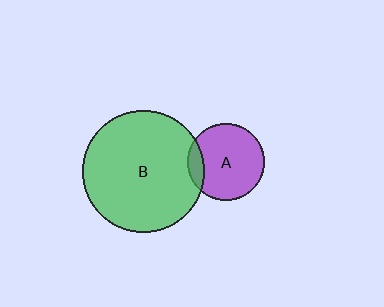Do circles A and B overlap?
Yes.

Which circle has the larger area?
Circle B (green).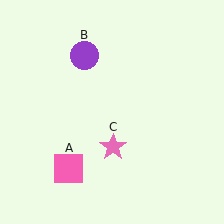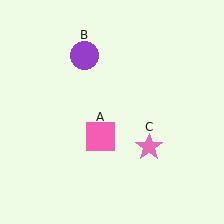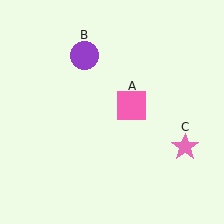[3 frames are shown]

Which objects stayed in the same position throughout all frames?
Purple circle (object B) remained stationary.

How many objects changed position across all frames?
2 objects changed position: pink square (object A), pink star (object C).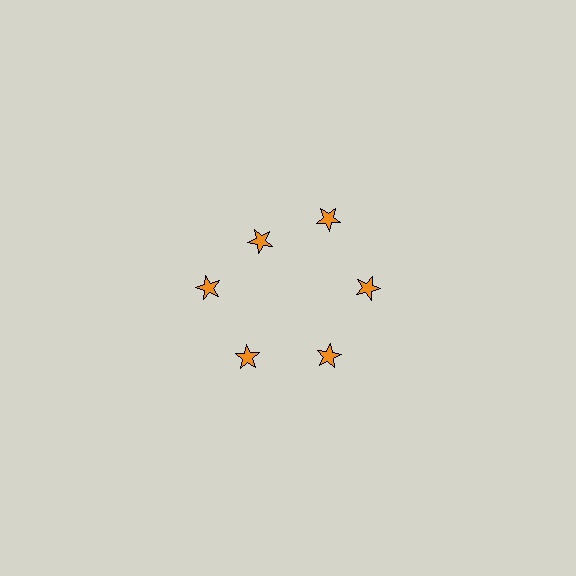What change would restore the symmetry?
The symmetry would be restored by moving it outward, back onto the ring so that all 6 stars sit at equal angles and equal distance from the center.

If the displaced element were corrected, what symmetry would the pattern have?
It would have 6-fold rotational symmetry — the pattern would map onto itself every 60 degrees.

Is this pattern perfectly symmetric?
No. The 6 orange stars are arranged in a ring, but one element near the 11 o'clock position is pulled inward toward the center, breaking the 6-fold rotational symmetry.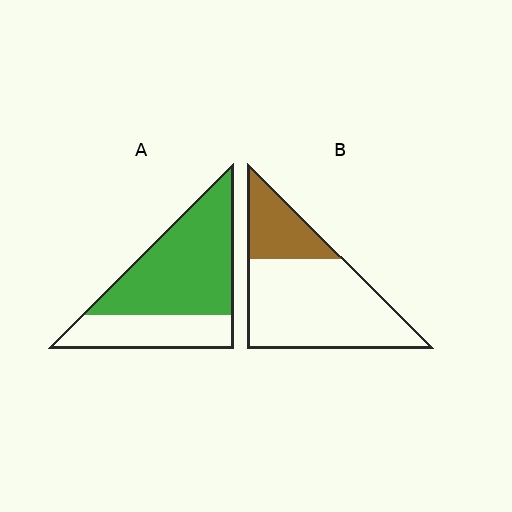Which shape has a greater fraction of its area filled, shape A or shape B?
Shape A.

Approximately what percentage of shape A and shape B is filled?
A is approximately 65% and B is approximately 25%.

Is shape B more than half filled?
No.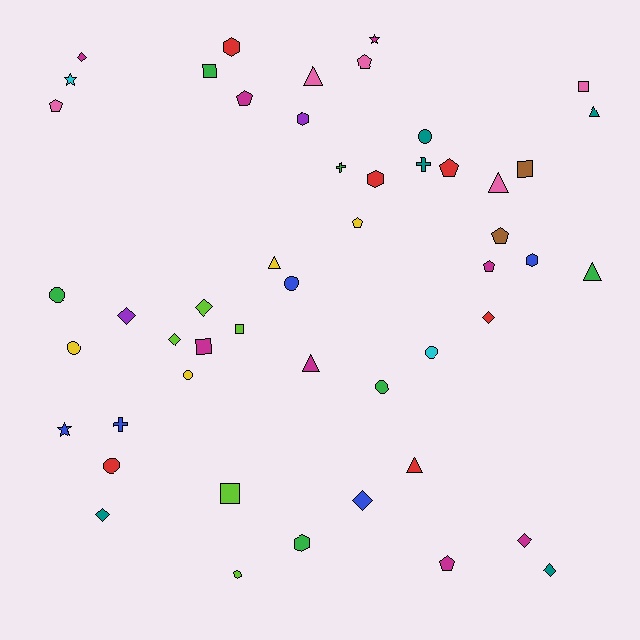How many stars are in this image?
There are 3 stars.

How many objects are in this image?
There are 50 objects.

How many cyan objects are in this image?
There are 2 cyan objects.